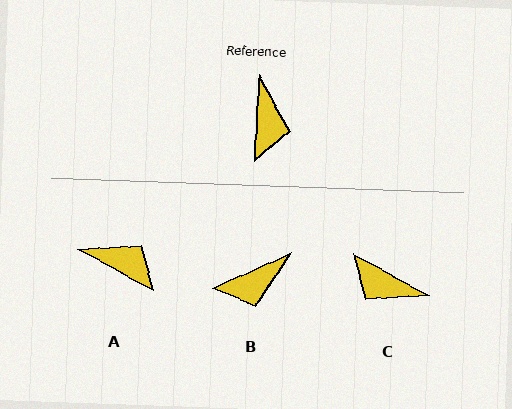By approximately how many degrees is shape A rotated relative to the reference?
Approximately 64 degrees counter-clockwise.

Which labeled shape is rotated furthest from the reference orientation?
C, about 116 degrees away.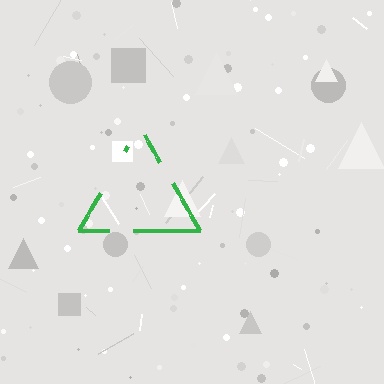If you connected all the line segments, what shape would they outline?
They would outline a triangle.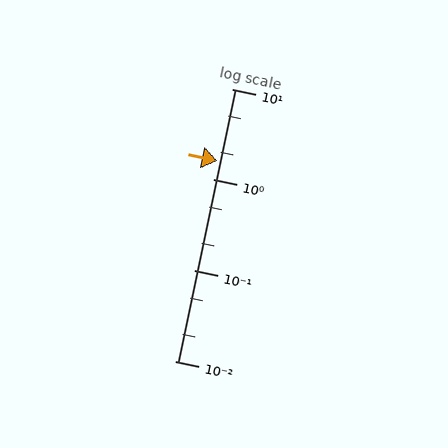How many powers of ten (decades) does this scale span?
The scale spans 3 decades, from 0.01 to 10.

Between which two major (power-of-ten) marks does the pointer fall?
The pointer is between 1 and 10.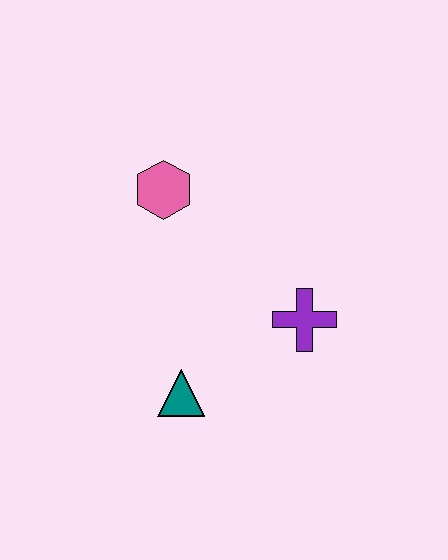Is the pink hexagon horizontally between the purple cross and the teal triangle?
No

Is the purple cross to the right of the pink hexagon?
Yes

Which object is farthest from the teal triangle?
The pink hexagon is farthest from the teal triangle.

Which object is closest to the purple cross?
The teal triangle is closest to the purple cross.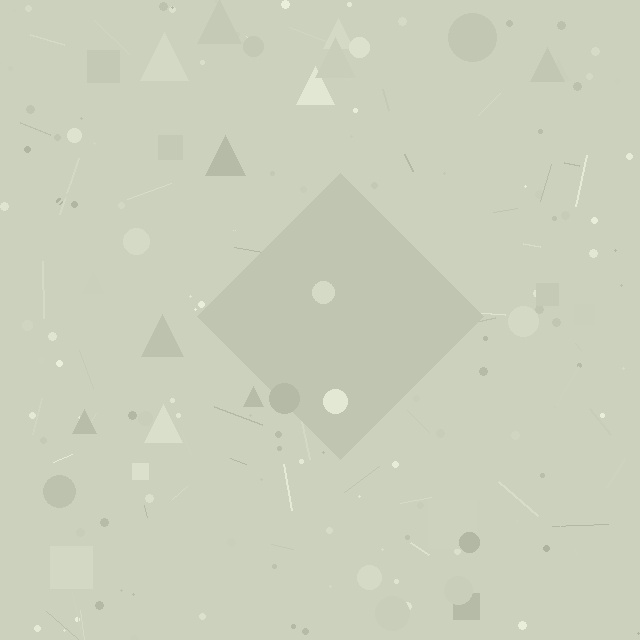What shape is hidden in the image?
A diamond is hidden in the image.